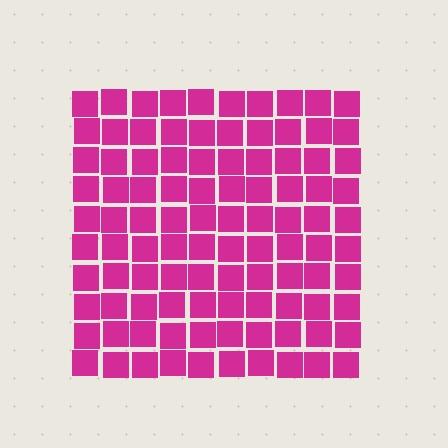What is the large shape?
The large shape is a square.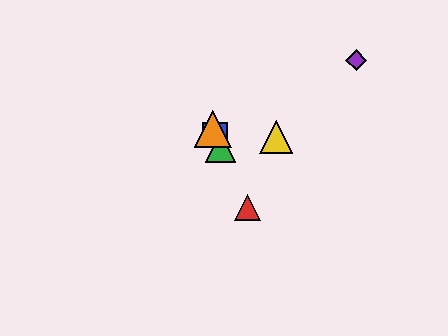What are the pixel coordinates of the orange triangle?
The orange triangle is at (213, 129).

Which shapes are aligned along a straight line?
The red triangle, the blue square, the green triangle, the orange triangle are aligned along a straight line.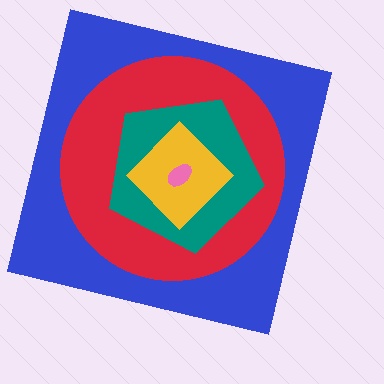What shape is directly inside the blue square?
The red circle.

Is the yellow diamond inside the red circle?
Yes.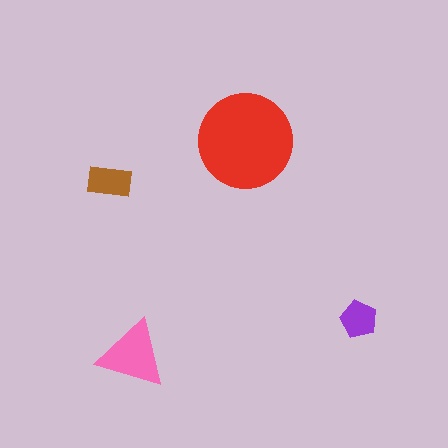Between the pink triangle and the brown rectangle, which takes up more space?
The pink triangle.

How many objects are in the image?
There are 4 objects in the image.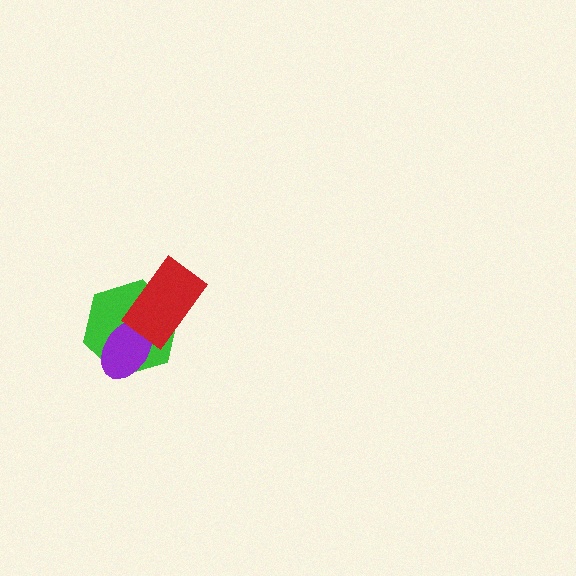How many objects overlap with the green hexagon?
2 objects overlap with the green hexagon.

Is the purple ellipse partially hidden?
Yes, it is partially covered by another shape.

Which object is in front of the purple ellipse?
The red rectangle is in front of the purple ellipse.